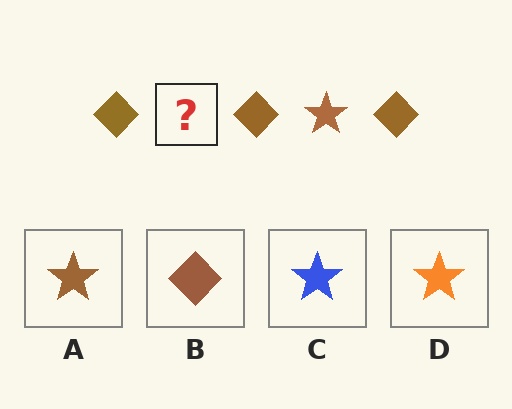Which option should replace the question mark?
Option A.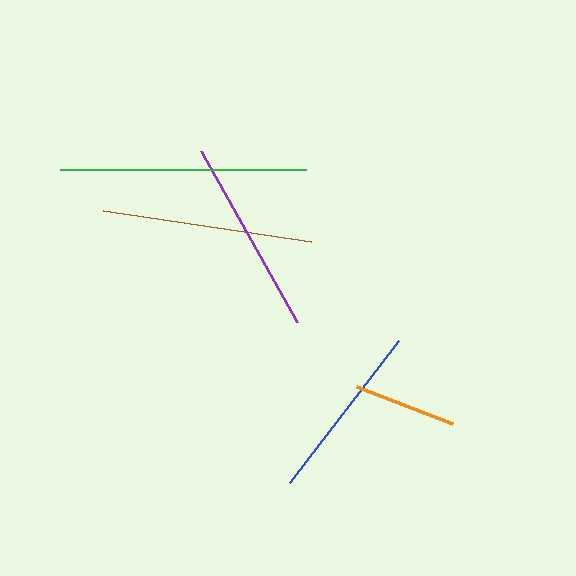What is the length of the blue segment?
The blue segment is approximately 178 pixels long.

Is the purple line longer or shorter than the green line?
The green line is longer than the purple line.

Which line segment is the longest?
The green line is the longest at approximately 246 pixels.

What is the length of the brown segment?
The brown segment is approximately 210 pixels long.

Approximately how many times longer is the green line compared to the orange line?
The green line is approximately 2.4 times the length of the orange line.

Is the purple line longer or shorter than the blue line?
The purple line is longer than the blue line.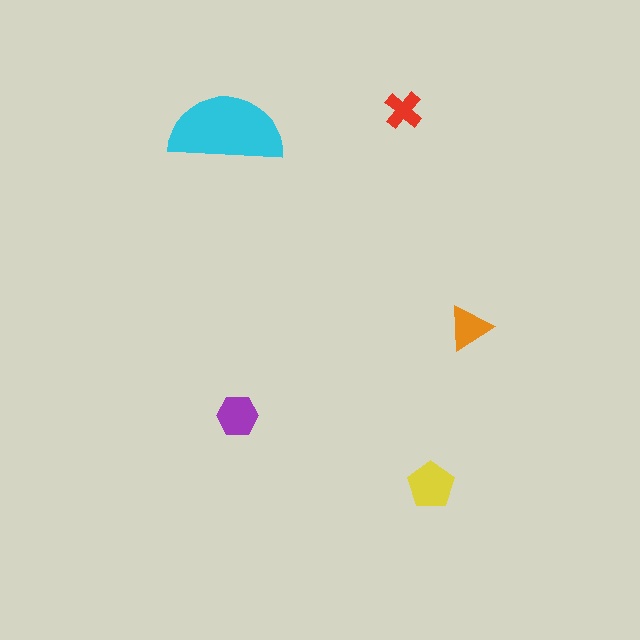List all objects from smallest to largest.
The red cross, the orange triangle, the purple hexagon, the yellow pentagon, the cyan semicircle.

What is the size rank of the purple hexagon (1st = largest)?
3rd.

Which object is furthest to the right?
The orange triangle is rightmost.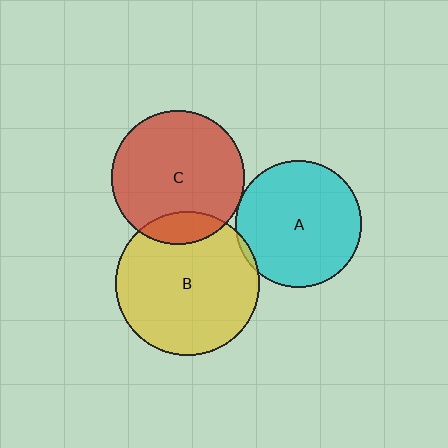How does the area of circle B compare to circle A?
Approximately 1.3 times.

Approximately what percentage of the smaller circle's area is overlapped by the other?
Approximately 15%.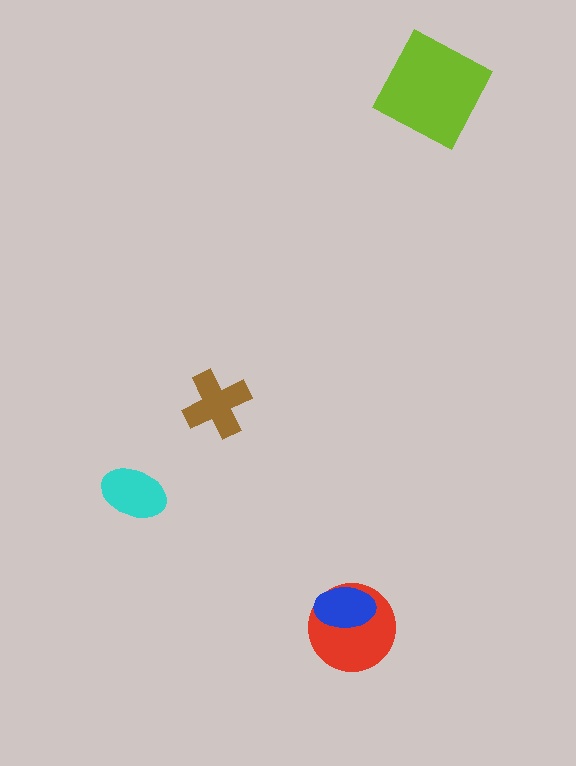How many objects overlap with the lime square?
0 objects overlap with the lime square.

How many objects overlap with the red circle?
1 object overlaps with the red circle.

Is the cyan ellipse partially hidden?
No, no other shape covers it.